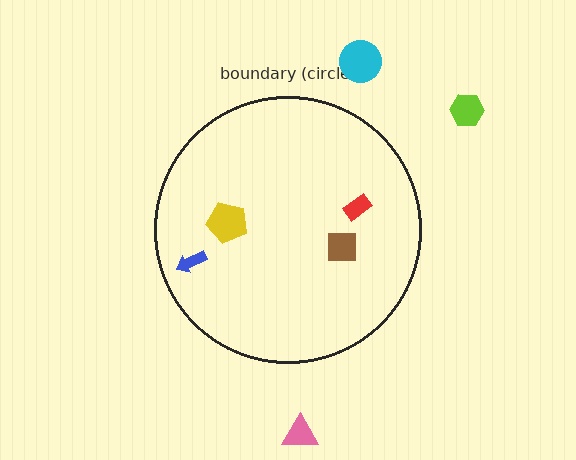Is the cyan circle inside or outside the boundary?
Outside.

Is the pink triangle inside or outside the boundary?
Outside.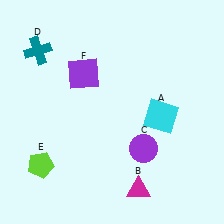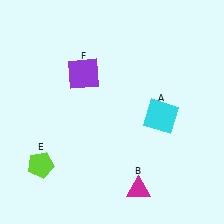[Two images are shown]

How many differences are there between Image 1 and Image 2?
There are 2 differences between the two images.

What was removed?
The purple circle (C), the teal cross (D) were removed in Image 2.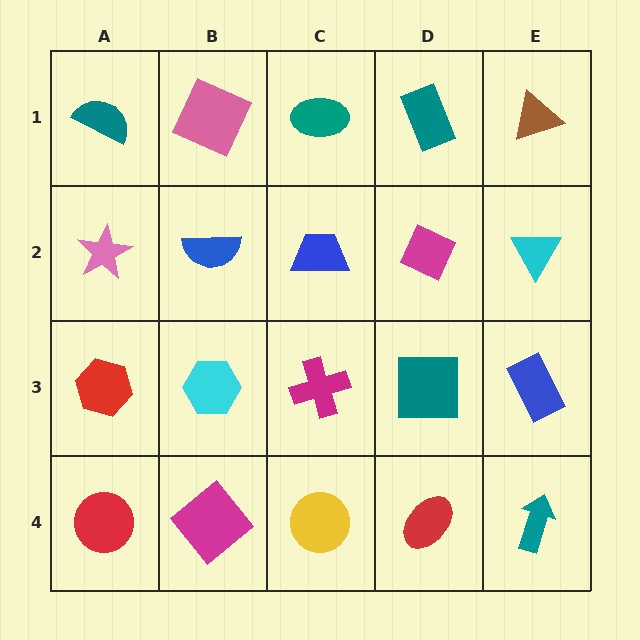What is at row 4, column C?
A yellow circle.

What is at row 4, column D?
A red ellipse.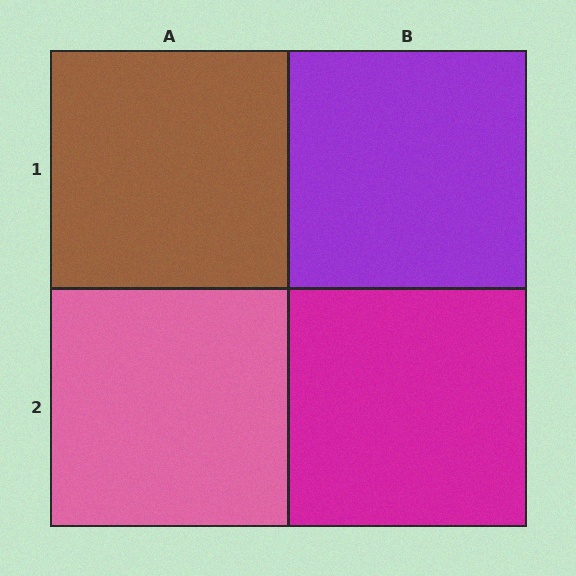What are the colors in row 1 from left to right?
Brown, purple.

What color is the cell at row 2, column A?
Pink.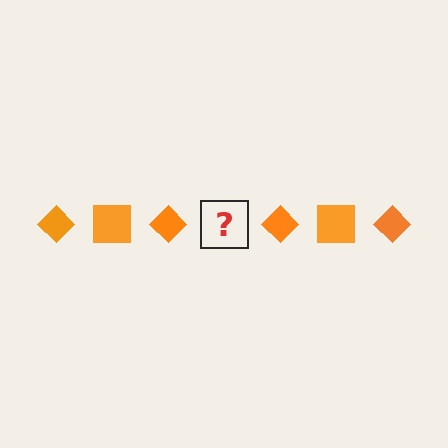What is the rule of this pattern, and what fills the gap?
The rule is that the pattern cycles through diamond, square shapes in orange. The gap should be filled with an orange square.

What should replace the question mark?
The question mark should be replaced with an orange square.